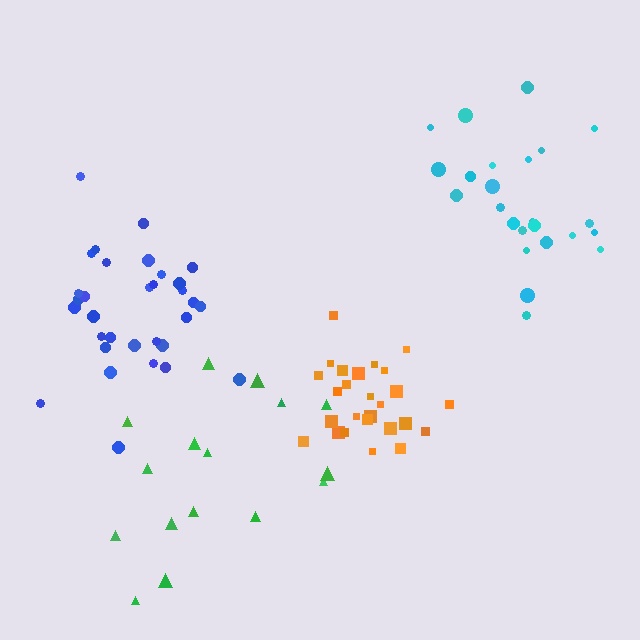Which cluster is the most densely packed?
Orange.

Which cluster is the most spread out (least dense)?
Green.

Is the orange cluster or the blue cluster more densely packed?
Orange.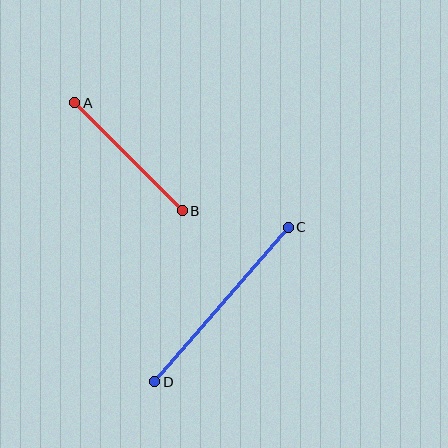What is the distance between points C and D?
The distance is approximately 204 pixels.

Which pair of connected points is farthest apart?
Points C and D are farthest apart.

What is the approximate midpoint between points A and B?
The midpoint is at approximately (128, 157) pixels.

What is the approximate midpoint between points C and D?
The midpoint is at approximately (221, 304) pixels.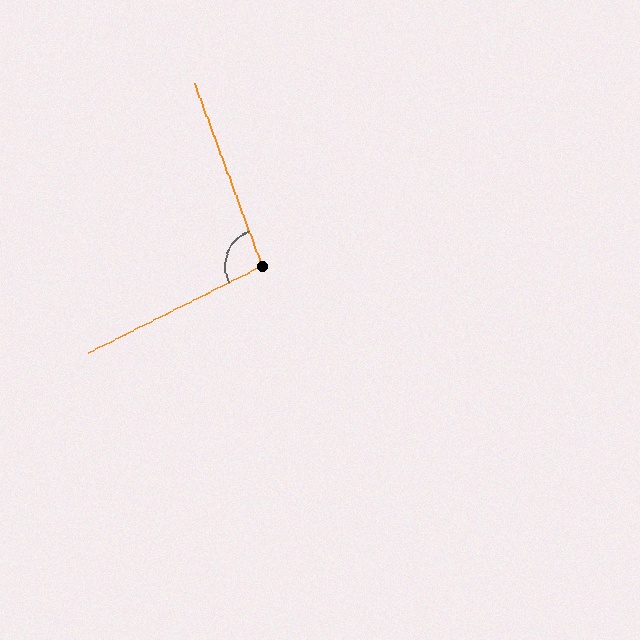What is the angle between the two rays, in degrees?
Approximately 96 degrees.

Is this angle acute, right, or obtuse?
It is obtuse.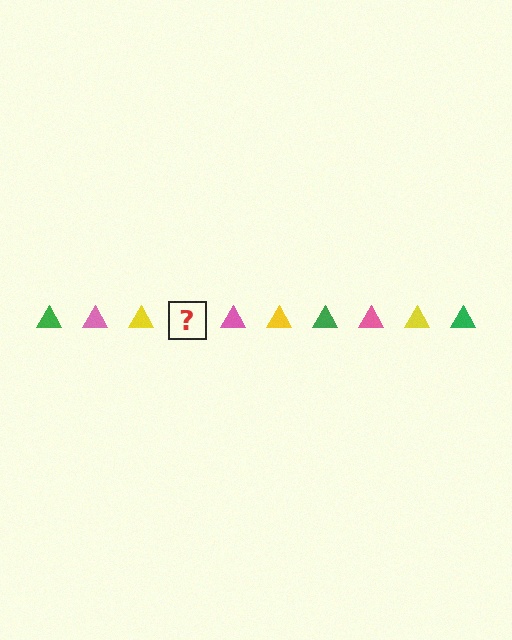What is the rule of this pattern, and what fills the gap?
The rule is that the pattern cycles through green, pink, yellow triangles. The gap should be filled with a green triangle.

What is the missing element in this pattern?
The missing element is a green triangle.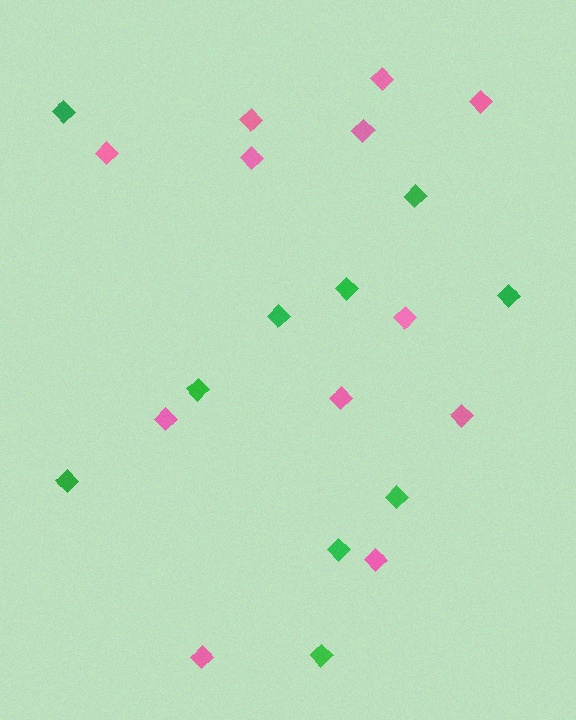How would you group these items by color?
There are 2 groups: one group of green diamonds (10) and one group of pink diamonds (12).